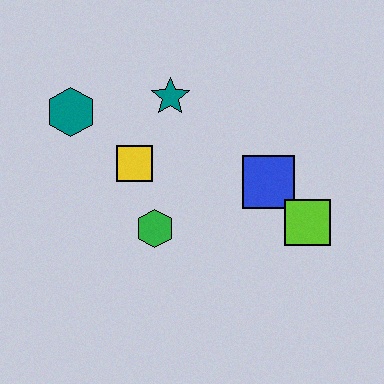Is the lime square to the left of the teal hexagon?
No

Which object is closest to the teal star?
The yellow square is closest to the teal star.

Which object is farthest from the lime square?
The teal hexagon is farthest from the lime square.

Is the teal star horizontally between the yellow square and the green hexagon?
No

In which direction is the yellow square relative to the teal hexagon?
The yellow square is to the right of the teal hexagon.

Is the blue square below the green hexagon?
No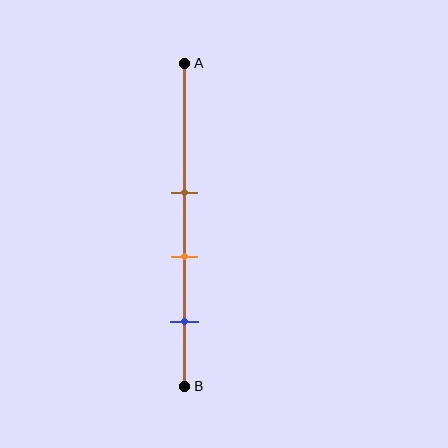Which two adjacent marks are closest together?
The brown and orange marks are the closest adjacent pair.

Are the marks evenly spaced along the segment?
Yes, the marks are approximately evenly spaced.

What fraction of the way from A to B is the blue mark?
The blue mark is approximately 80% (0.8) of the way from A to B.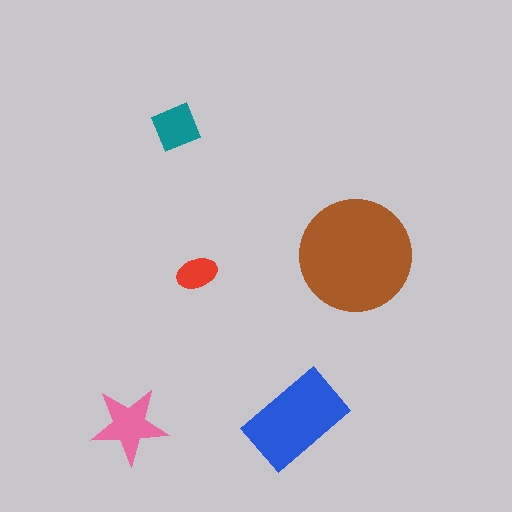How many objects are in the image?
There are 5 objects in the image.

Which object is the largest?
The brown circle.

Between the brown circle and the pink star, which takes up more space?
The brown circle.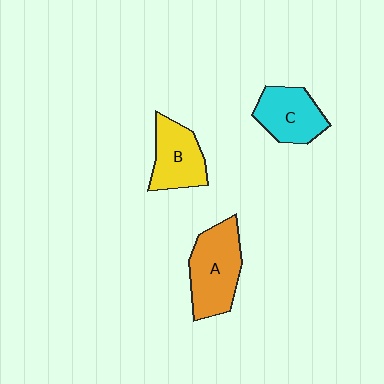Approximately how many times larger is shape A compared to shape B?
Approximately 1.3 times.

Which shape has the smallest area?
Shape B (yellow).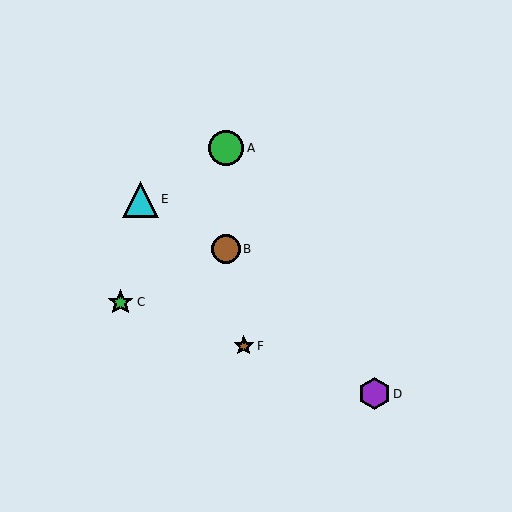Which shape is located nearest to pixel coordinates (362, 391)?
The purple hexagon (labeled D) at (374, 394) is nearest to that location.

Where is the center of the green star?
The center of the green star is at (120, 302).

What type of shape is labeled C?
Shape C is a green star.